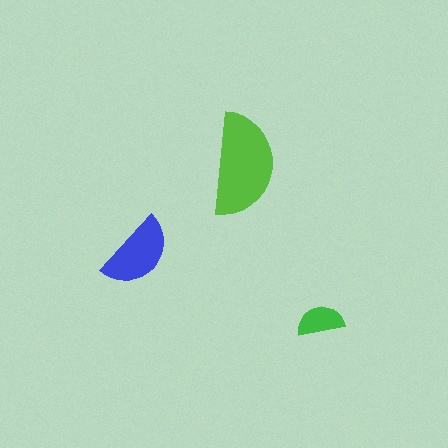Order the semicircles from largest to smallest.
the lime one, the blue one, the green one.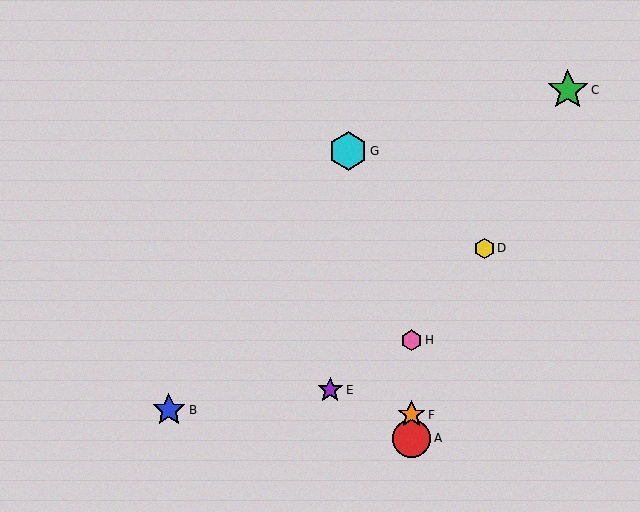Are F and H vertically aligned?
Yes, both are at x≈411.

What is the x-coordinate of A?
Object A is at x≈411.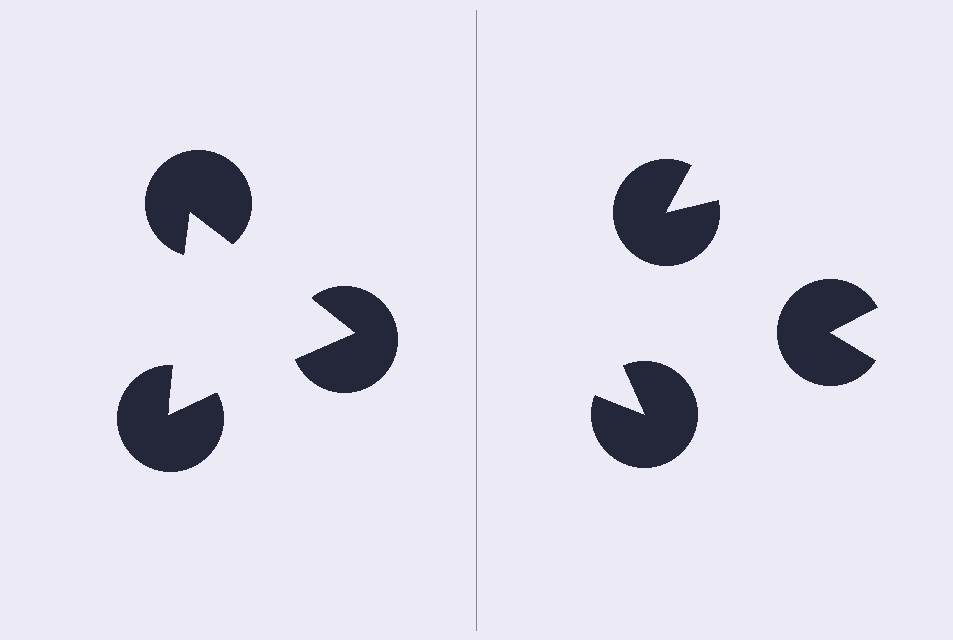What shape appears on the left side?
An illusory triangle.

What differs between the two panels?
The pac-man discs are positioned identically on both sides; only the wedge orientations differ. On the left they align to a triangle; on the right they are misaligned.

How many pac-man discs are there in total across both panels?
6 — 3 on each side.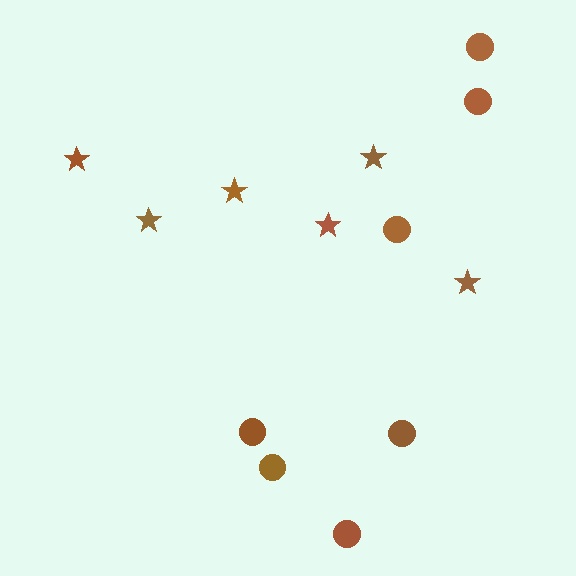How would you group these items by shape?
There are 2 groups: one group of circles (7) and one group of stars (6).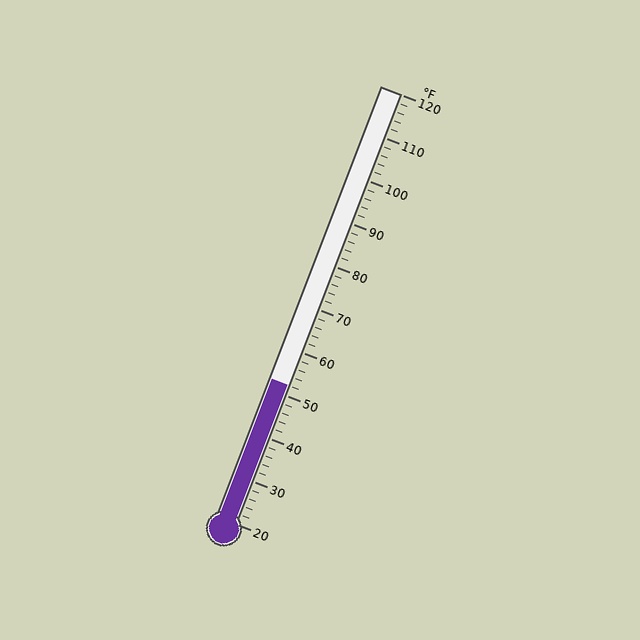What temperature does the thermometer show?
The thermometer shows approximately 52°F.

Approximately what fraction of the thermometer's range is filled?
The thermometer is filled to approximately 30% of its range.